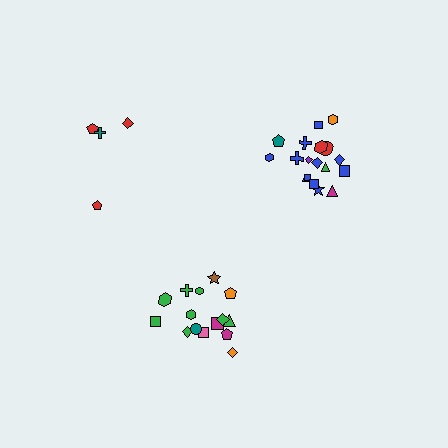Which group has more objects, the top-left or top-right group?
The top-right group.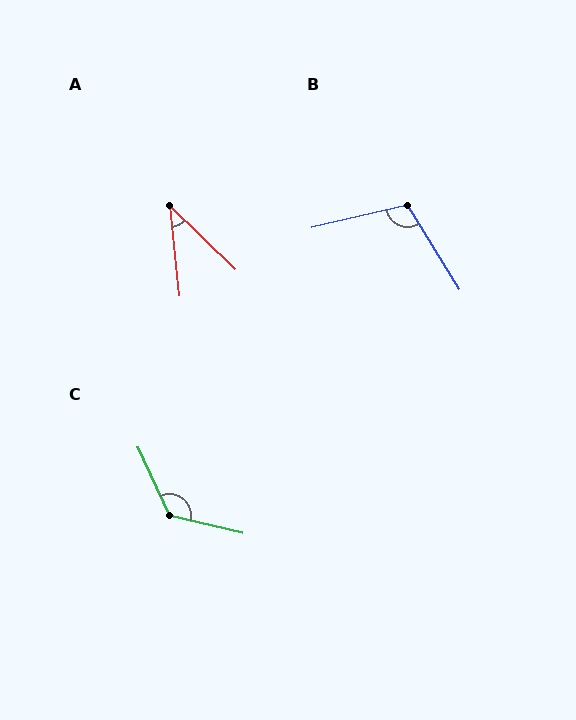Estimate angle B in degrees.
Approximately 108 degrees.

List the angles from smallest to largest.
A (40°), B (108°), C (128°).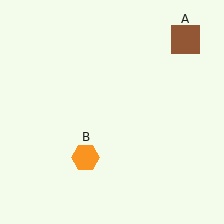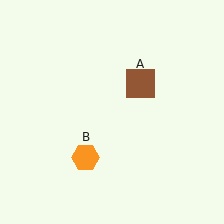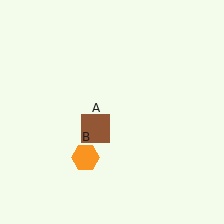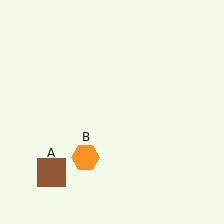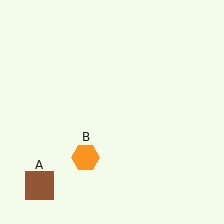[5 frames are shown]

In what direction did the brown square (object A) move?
The brown square (object A) moved down and to the left.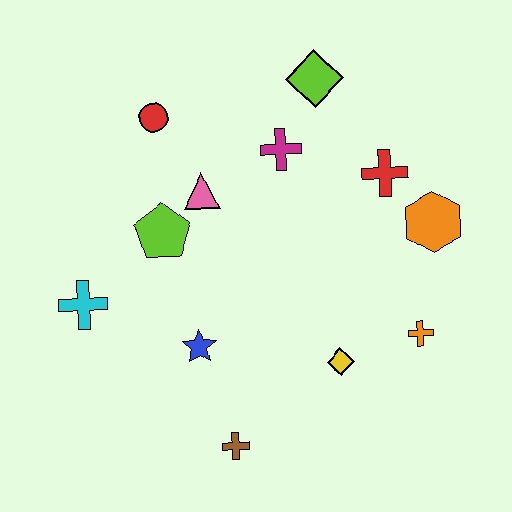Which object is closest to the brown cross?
The blue star is closest to the brown cross.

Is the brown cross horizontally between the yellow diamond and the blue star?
Yes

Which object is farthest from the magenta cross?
The brown cross is farthest from the magenta cross.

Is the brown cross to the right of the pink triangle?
Yes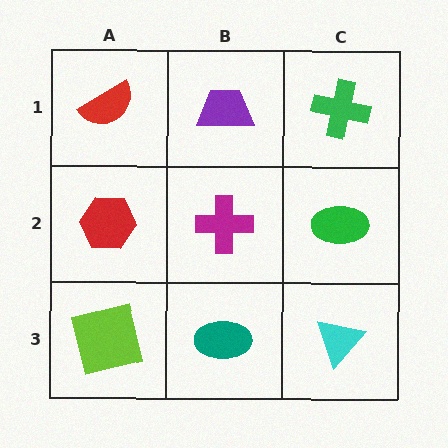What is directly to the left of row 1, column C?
A purple trapezoid.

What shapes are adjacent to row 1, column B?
A magenta cross (row 2, column B), a red semicircle (row 1, column A), a green cross (row 1, column C).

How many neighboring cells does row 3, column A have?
2.